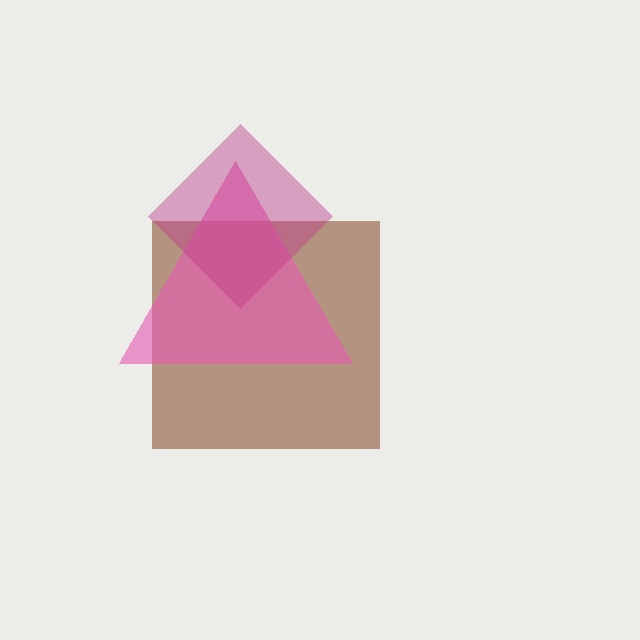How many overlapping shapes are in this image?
There are 3 overlapping shapes in the image.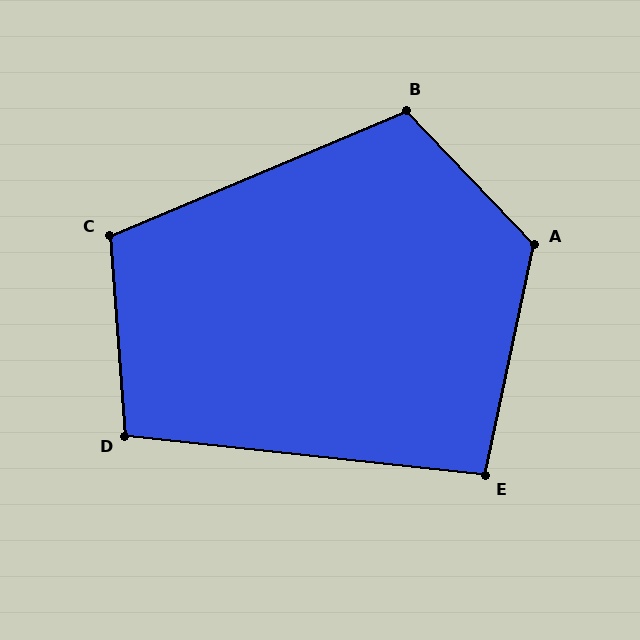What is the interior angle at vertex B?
Approximately 111 degrees (obtuse).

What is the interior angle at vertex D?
Approximately 101 degrees (obtuse).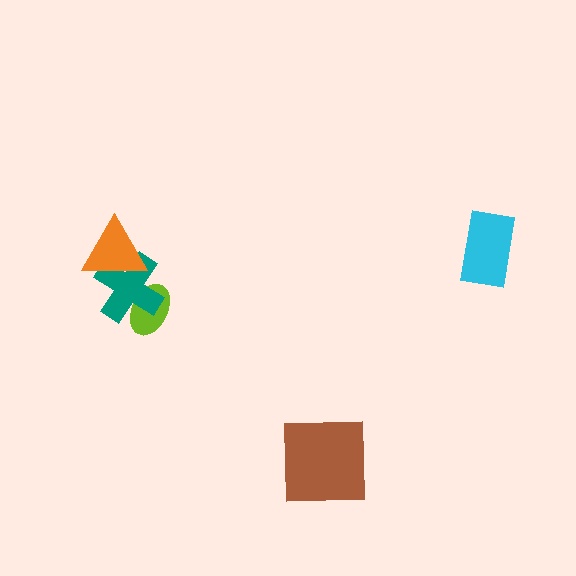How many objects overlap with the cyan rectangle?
0 objects overlap with the cyan rectangle.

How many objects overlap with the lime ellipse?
1 object overlaps with the lime ellipse.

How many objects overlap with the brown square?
0 objects overlap with the brown square.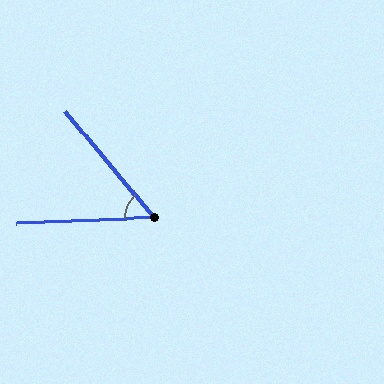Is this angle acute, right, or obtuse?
It is acute.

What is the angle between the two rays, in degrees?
Approximately 52 degrees.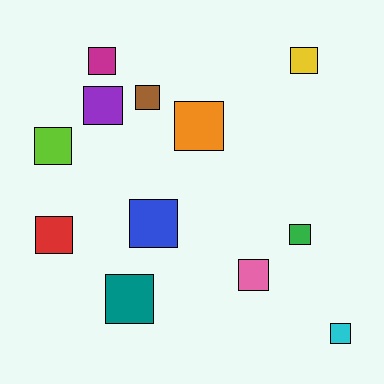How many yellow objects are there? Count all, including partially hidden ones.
There is 1 yellow object.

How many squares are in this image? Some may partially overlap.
There are 12 squares.